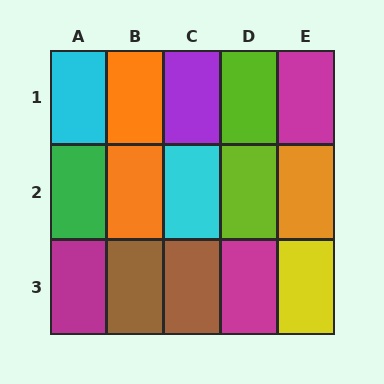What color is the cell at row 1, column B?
Orange.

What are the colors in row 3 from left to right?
Magenta, brown, brown, magenta, yellow.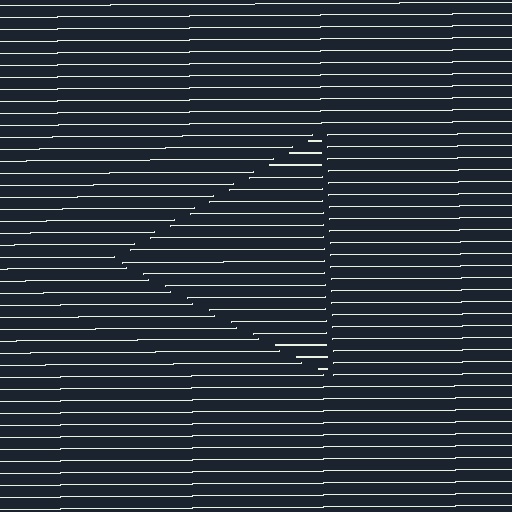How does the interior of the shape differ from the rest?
The interior of the shape contains the same grating, shifted by half a period — the contour is defined by the phase discontinuity where line-ends from the inner and outer gratings abut.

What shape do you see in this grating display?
An illusory triangle. The interior of the shape contains the same grating, shifted by half a period — the contour is defined by the phase discontinuity where line-ends from the inner and outer gratings abut.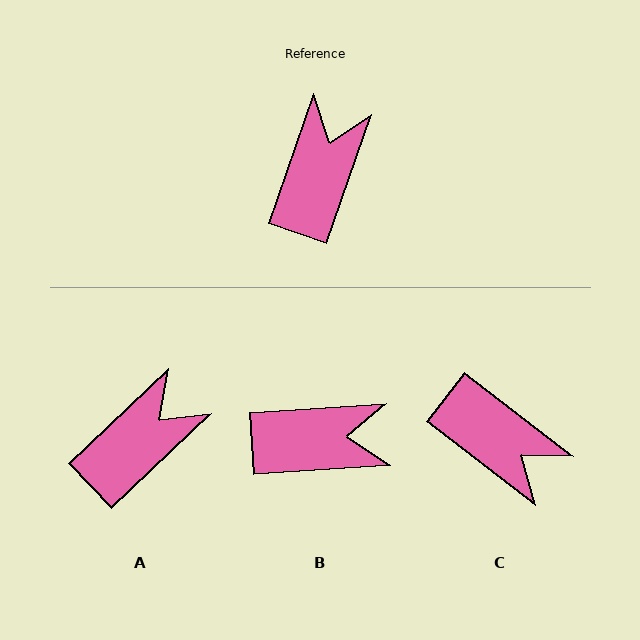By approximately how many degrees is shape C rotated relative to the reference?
Approximately 108 degrees clockwise.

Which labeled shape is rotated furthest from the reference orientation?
C, about 108 degrees away.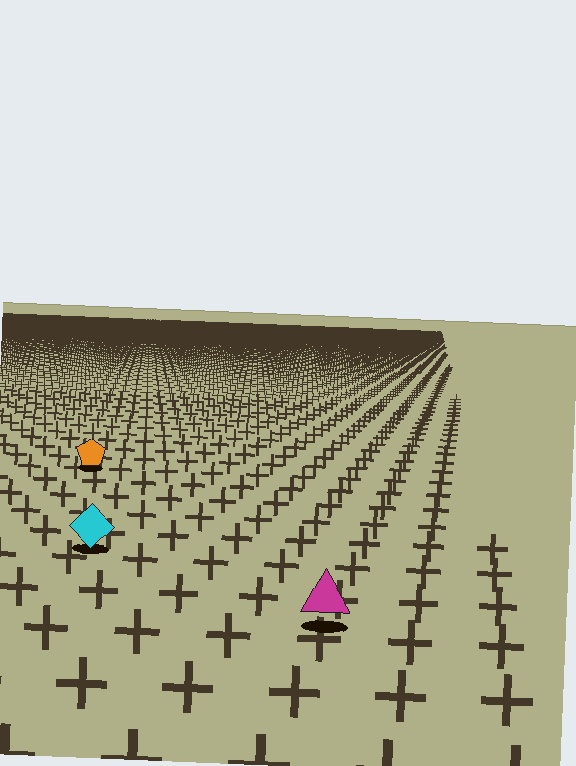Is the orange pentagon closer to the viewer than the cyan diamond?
No. The cyan diamond is closer — you can tell from the texture gradient: the ground texture is coarser near it.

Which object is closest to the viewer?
The magenta triangle is closest. The texture marks near it are larger and more spread out.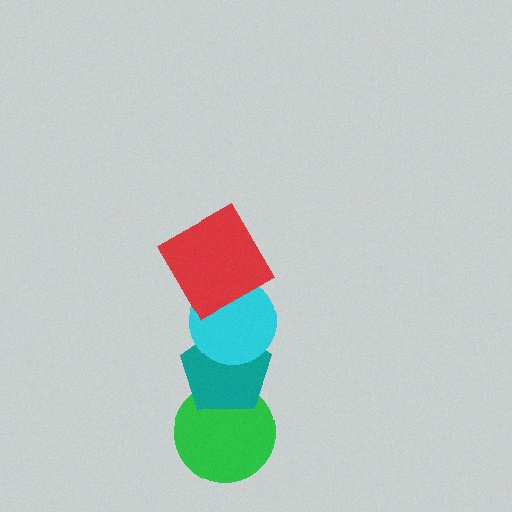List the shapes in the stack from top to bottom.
From top to bottom: the red square, the cyan circle, the teal pentagon, the green circle.